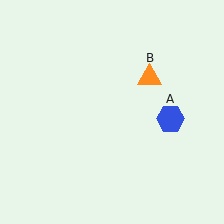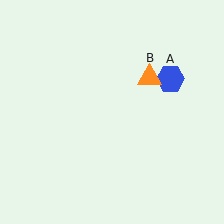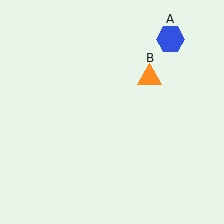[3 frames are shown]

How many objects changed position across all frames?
1 object changed position: blue hexagon (object A).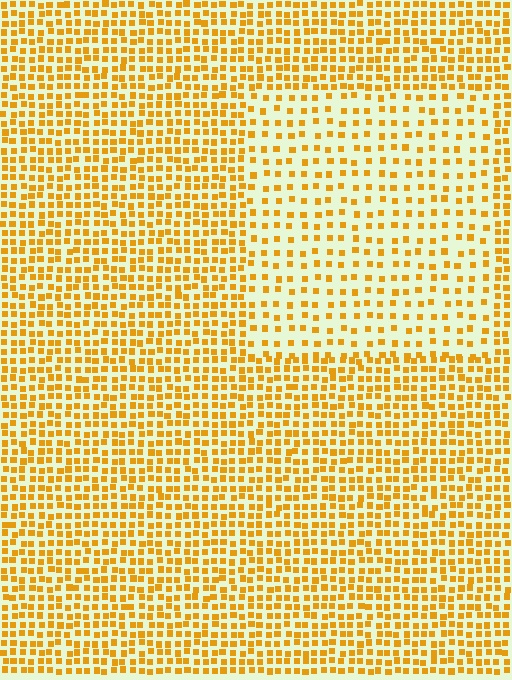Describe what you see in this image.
The image contains small orange elements arranged at two different densities. A rectangle-shaped region is visible where the elements are less densely packed than the surrounding area.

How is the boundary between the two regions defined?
The boundary is defined by a change in element density (approximately 2.0x ratio). All elements are the same color, size, and shape.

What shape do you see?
I see a rectangle.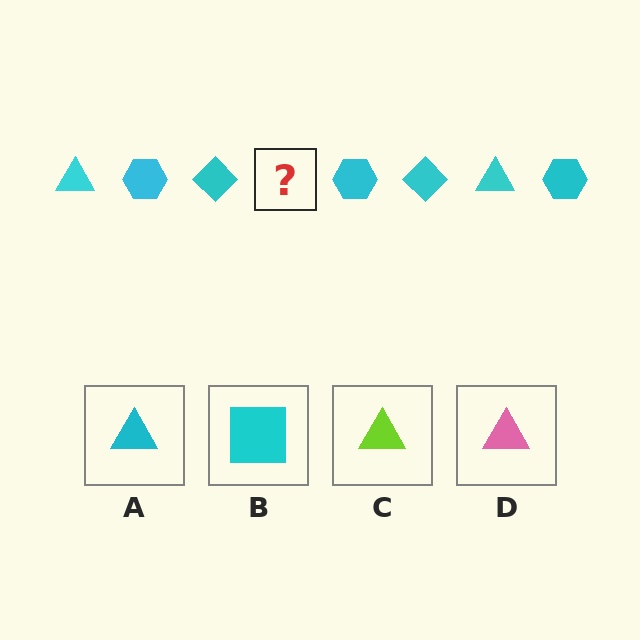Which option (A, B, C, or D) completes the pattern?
A.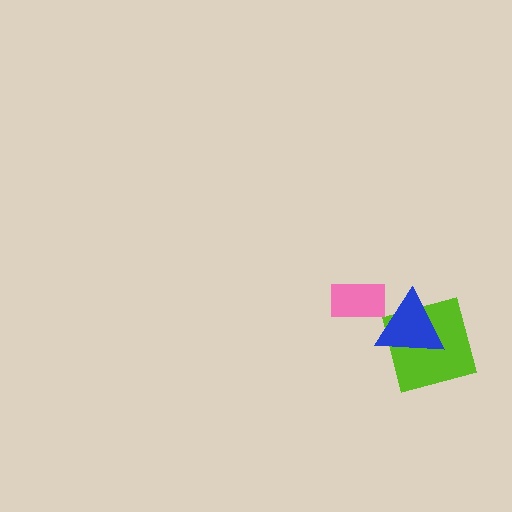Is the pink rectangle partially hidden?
Yes, it is partially covered by another shape.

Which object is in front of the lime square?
The blue triangle is in front of the lime square.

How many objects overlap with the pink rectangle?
1 object overlaps with the pink rectangle.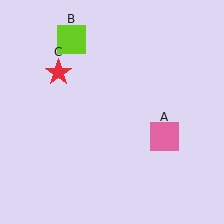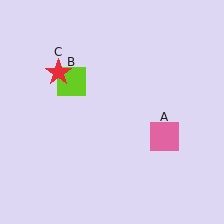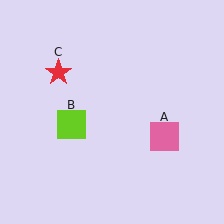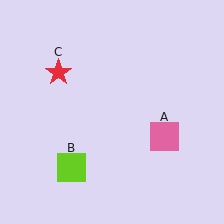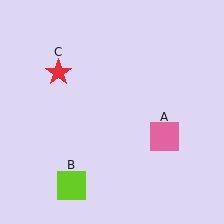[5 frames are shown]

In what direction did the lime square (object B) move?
The lime square (object B) moved down.